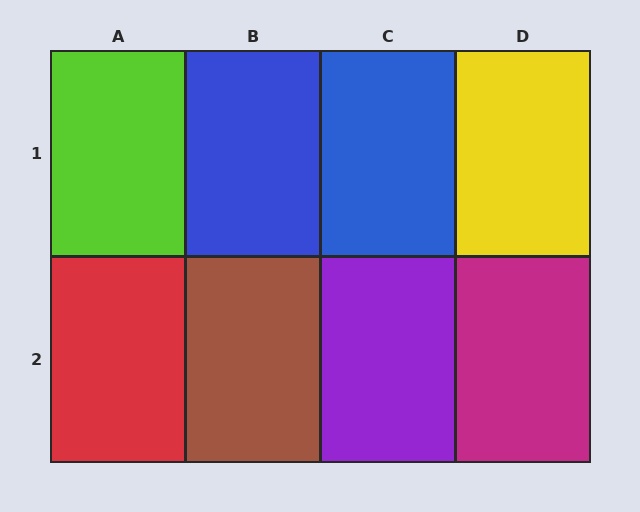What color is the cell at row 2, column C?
Purple.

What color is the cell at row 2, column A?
Red.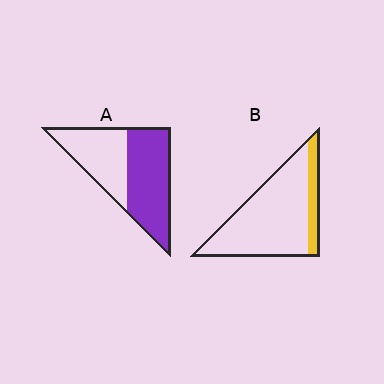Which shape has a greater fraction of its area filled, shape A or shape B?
Shape A.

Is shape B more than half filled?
No.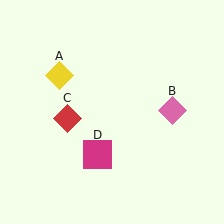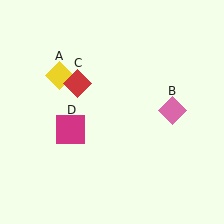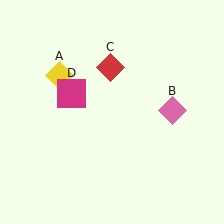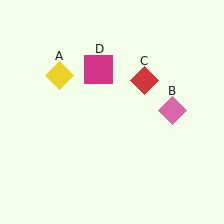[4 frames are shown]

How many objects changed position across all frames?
2 objects changed position: red diamond (object C), magenta square (object D).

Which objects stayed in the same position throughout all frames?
Yellow diamond (object A) and pink diamond (object B) remained stationary.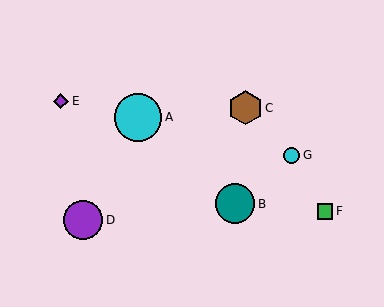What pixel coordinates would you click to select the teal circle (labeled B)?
Click at (235, 204) to select the teal circle B.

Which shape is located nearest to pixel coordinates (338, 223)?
The green square (labeled F) at (325, 211) is nearest to that location.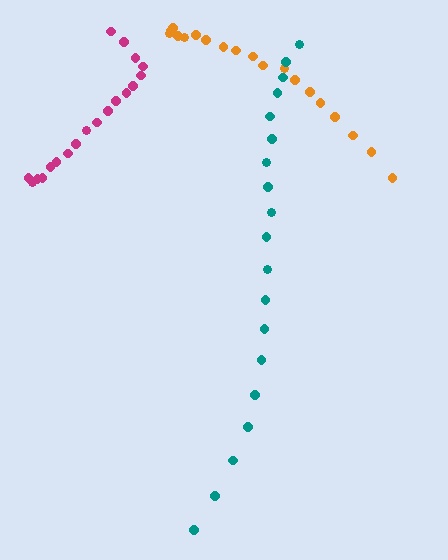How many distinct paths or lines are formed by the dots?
There are 3 distinct paths.